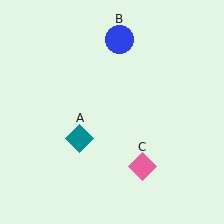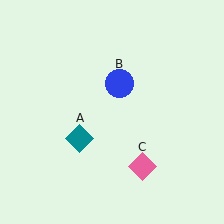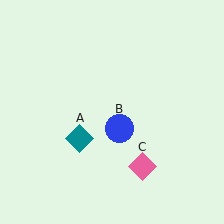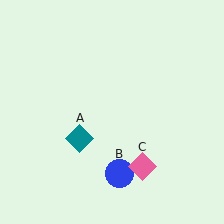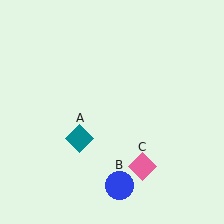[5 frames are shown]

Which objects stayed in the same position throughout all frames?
Teal diamond (object A) and pink diamond (object C) remained stationary.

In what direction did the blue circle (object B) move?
The blue circle (object B) moved down.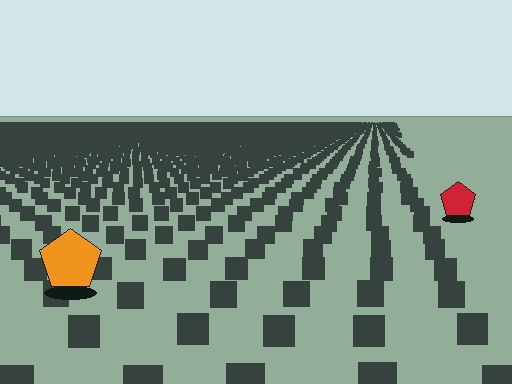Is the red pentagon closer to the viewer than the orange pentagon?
No. The orange pentagon is closer — you can tell from the texture gradient: the ground texture is coarser near it.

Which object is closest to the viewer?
The orange pentagon is closest. The texture marks near it are larger and more spread out.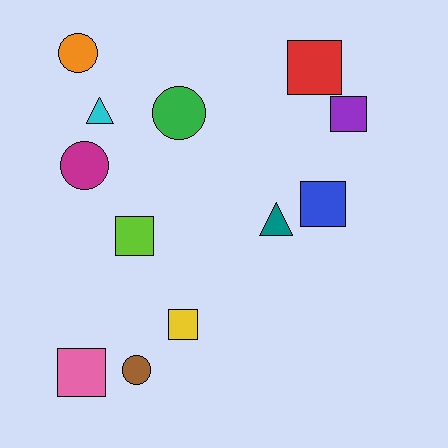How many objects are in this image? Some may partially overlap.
There are 12 objects.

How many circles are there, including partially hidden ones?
There are 4 circles.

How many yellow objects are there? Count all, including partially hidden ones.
There is 1 yellow object.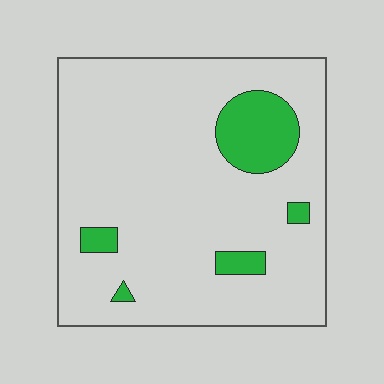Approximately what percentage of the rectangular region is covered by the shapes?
Approximately 10%.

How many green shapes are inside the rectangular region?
5.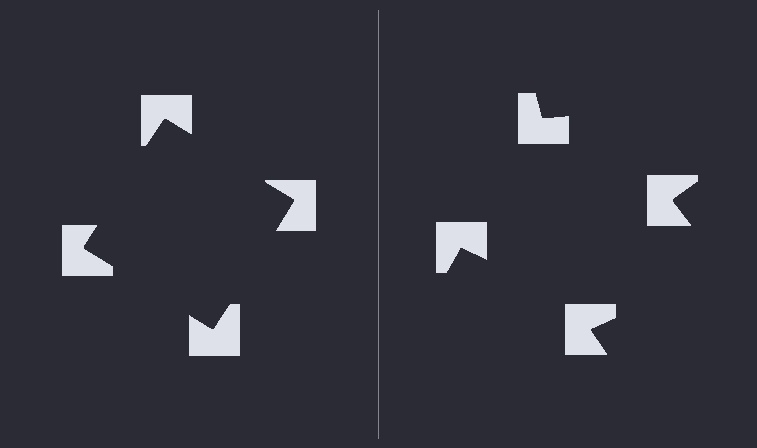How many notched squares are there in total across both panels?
8 — 4 on each side.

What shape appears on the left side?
An illusory square.